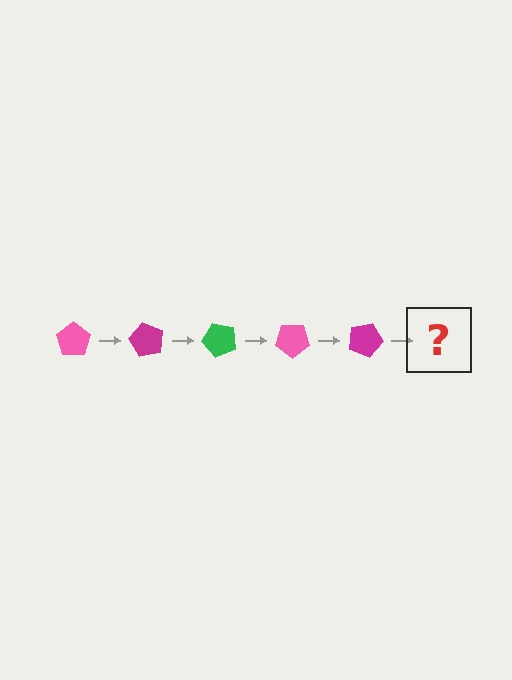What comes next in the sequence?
The next element should be a green pentagon, rotated 300 degrees from the start.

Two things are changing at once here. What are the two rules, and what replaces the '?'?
The two rules are that it rotates 60 degrees each step and the color cycles through pink, magenta, and green. The '?' should be a green pentagon, rotated 300 degrees from the start.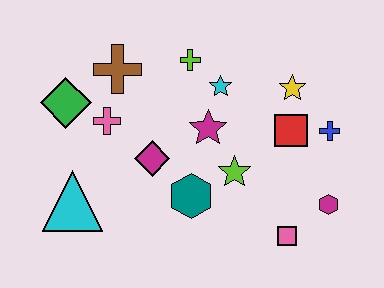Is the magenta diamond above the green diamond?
No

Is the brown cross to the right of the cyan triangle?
Yes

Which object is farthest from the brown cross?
The magenta hexagon is farthest from the brown cross.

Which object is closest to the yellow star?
The red square is closest to the yellow star.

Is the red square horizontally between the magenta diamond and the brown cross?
No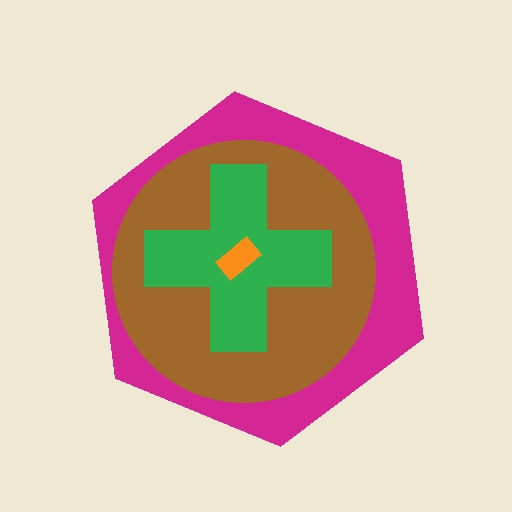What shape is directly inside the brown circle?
The green cross.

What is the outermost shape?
The magenta hexagon.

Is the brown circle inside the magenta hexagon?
Yes.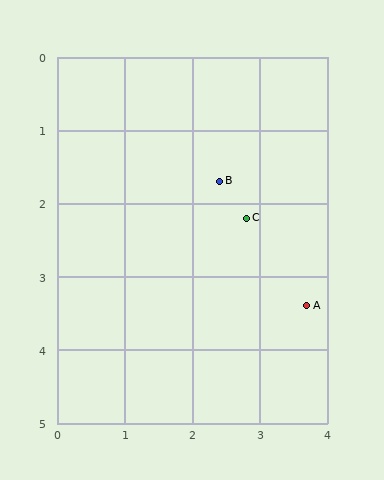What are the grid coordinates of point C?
Point C is at approximately (2.8, 2.2).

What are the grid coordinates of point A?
Point A is at approximately (3.7, 3.4).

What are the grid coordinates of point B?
Point B is at approximately (2.4, 1.7).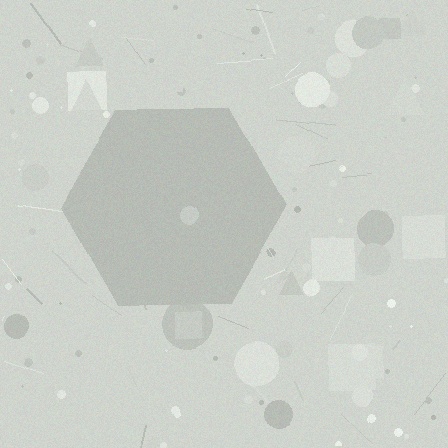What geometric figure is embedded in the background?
A hexagon is embedded in the background.